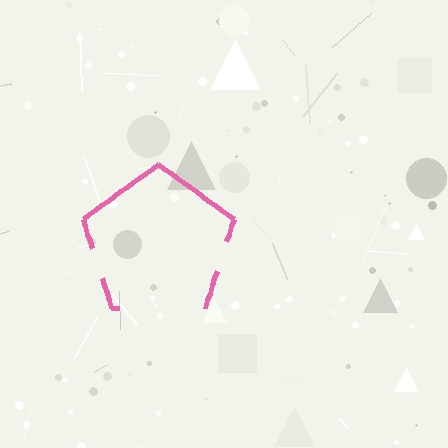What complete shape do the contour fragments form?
The contour fragments form a pentagon.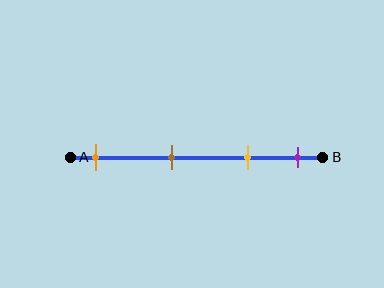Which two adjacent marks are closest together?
The yellow and purple marks are the closest adjacent pair.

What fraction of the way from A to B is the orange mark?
The orange mark is approximately 10% (0.1) of the way from A to B.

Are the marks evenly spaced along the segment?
No, the marks are not evenly spaced.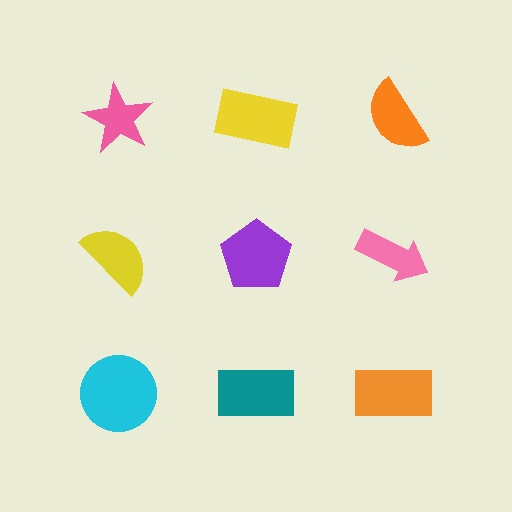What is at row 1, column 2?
A yellow rectangle.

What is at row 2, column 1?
A yellow semicircle.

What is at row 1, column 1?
A pink star.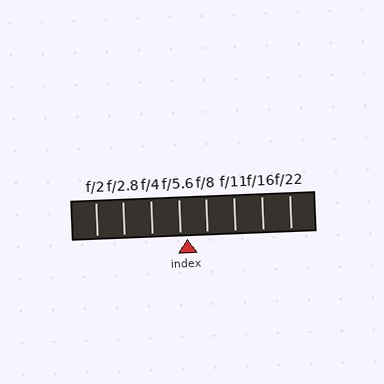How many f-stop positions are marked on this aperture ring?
There are 8 f-stop positions marked.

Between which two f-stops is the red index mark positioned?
The index mark is between f/5.6 and f/8.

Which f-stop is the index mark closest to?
The index mark is closest to f/5.6.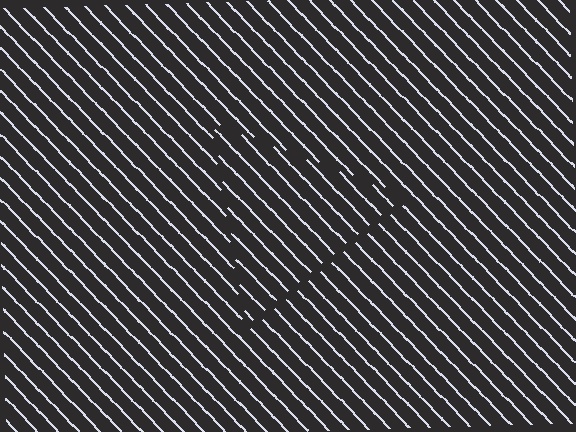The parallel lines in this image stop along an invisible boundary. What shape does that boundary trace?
An illusory triangle. The interior of the shape contains the same grating, shifted by half a period — the contour is defined by the phase discontinuity where line-ends from the inner and outer gratings abut.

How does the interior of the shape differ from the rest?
The interior of the shape contains the same grating, shifted by half a period — the contour is defined by the phase discontinuity where line-ends from the inner and outer gratings abut.